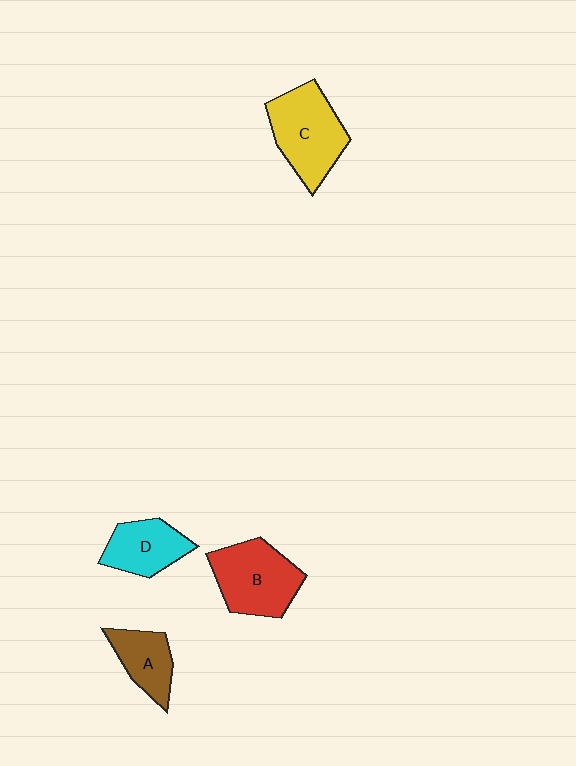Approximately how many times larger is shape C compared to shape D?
Approximately 1.5 times.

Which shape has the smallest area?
Shape A (brown).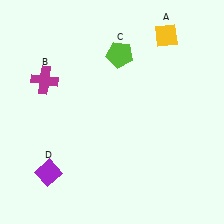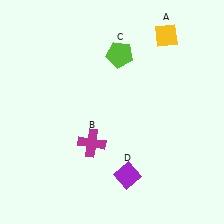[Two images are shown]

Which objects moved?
The objects that moved are: the magenta cross (B), the purple diamond (D).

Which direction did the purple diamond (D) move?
The purple diamond (D) moved right.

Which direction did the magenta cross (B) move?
The magenta cross (B) moved down.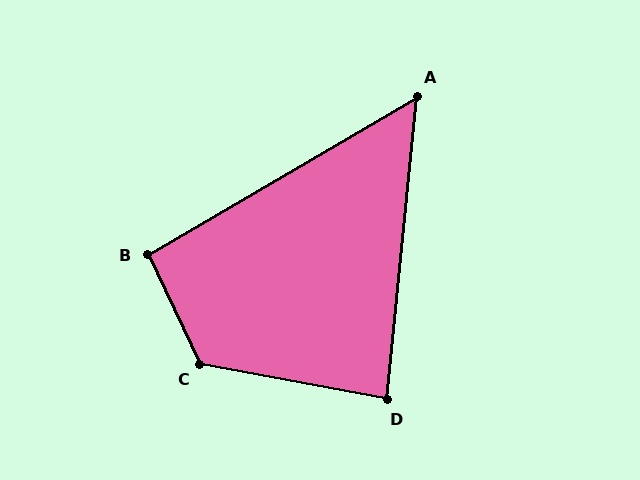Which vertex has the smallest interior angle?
A, at approximately 54 degrees.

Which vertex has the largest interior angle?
C, at approximately 126 degrees.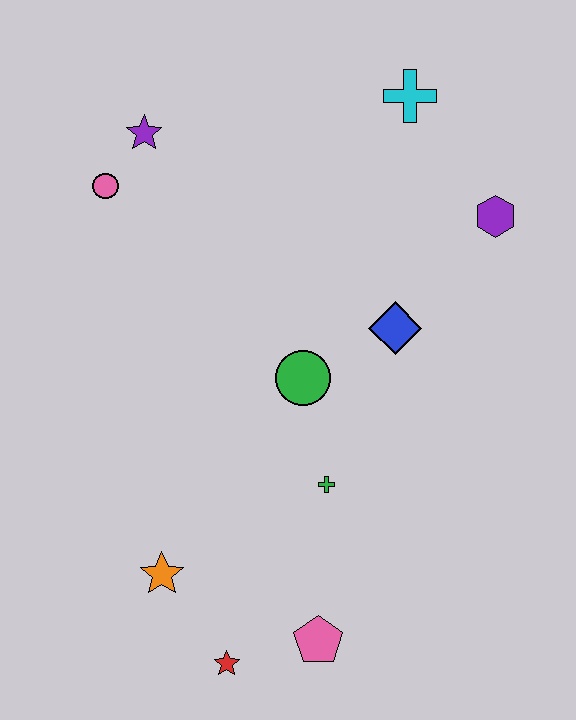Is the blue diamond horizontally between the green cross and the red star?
No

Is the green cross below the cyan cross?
Yes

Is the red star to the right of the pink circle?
Yes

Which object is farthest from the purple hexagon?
The red star is farthest from the purple hexagon.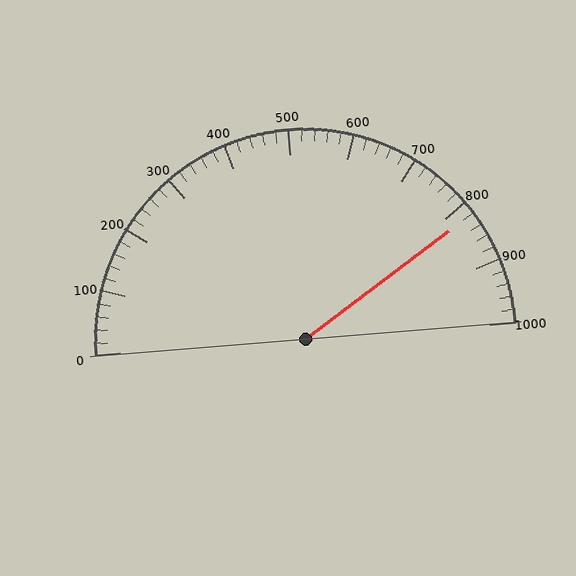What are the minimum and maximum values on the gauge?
The gauge ranges from 0 to 1000.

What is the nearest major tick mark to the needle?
The nearest major tick mark is 800.